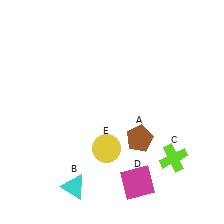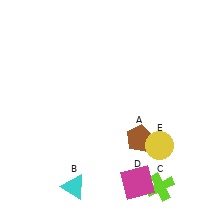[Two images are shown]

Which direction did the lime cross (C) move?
The lime cross (C) moved down.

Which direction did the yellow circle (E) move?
The yellow circle (E) moved right.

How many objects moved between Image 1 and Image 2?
2 objects moved between the two images.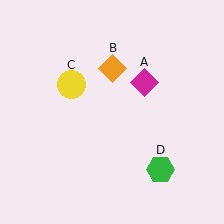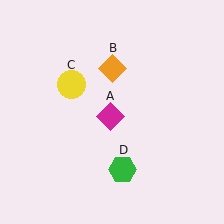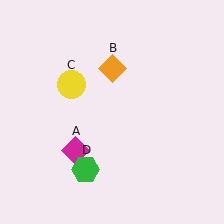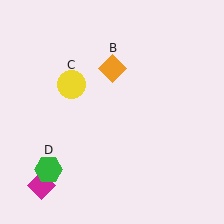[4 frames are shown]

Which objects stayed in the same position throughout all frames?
Orange diamond (object B) and yellow circle (object C) remained stationary.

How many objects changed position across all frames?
2 objects changed position: magenta diamond (object A), green hexagon (object D).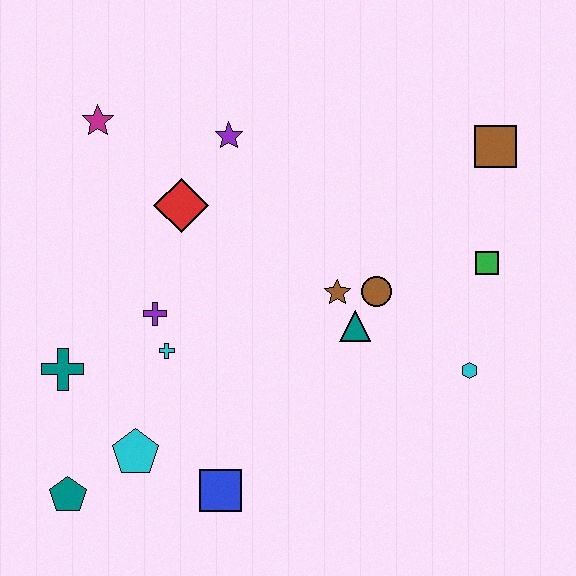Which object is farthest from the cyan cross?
The brown square is farthest from the cyan cross.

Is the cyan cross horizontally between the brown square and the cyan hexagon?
No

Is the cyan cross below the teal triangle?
Yes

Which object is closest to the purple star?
The red diamond is closest to the purple star.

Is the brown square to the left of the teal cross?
No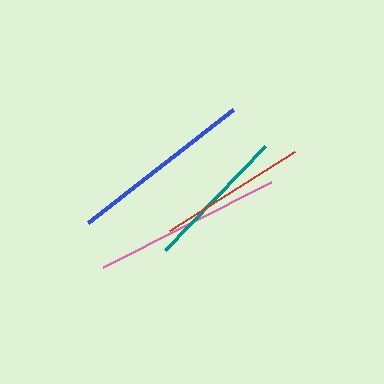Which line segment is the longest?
The pink line is the longest at approximately 189 pixels.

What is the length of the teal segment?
The teal segment is approximately 144 pixels long.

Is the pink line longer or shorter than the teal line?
The pink line is longer than the teal line.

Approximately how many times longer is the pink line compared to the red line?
The pink line is approximately 1.3 times the length of the red line.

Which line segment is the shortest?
The teal line is the shortest at approximately 144 pixels.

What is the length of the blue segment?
The blue segment is approximately 184 pixels long.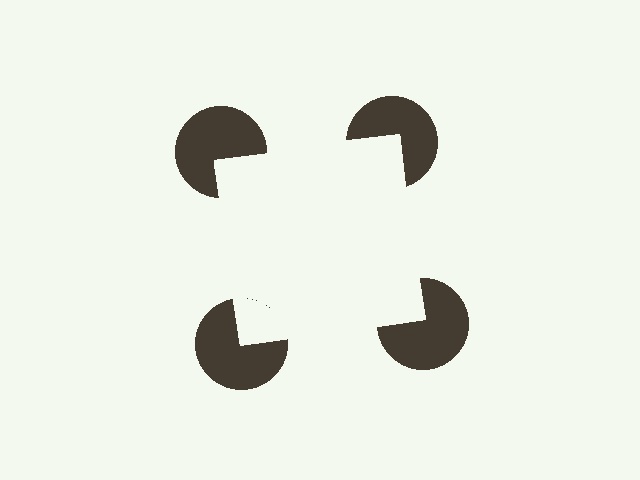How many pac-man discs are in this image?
There are 4 — one at each vertex of the illusory square.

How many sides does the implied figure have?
4 sides.